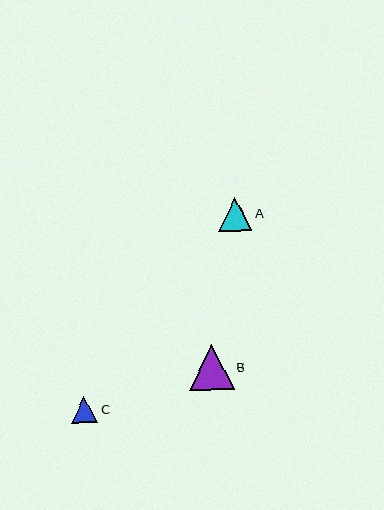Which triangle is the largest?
Triangle B is the largest with a size of approximately 45 pixels.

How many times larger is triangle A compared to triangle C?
Triangle A is approximately 1.3 times the size of triangle C.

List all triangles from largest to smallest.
From largest to smallest: B, A, C.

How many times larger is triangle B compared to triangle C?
Triangle B is approximately 1.7 times the size of triangle C.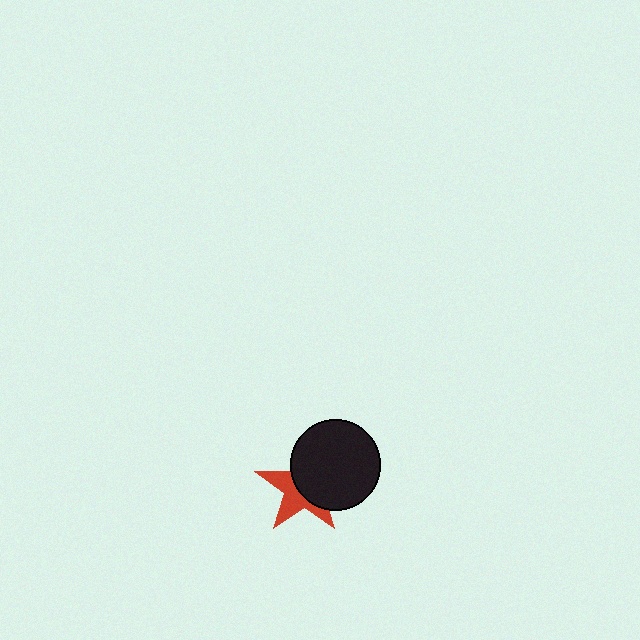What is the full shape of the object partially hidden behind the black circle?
The partially hidden object is a red star.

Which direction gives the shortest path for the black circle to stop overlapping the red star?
Moving toward the upper-right gives the shortest separation.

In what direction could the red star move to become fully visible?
The red star could move toward the lower-left. That would shift it out from behind the black circle entirely.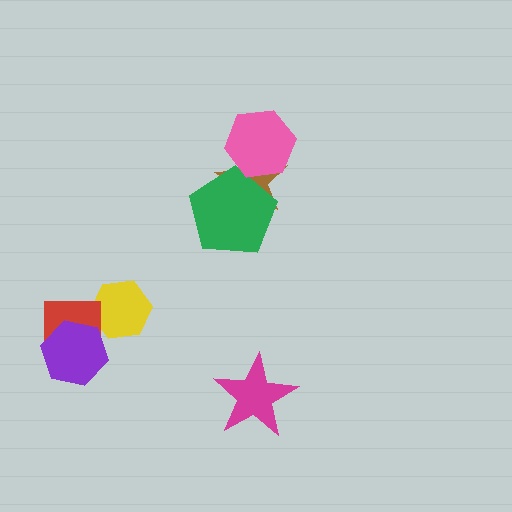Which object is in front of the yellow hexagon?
The red square is in front of the yellow hexagon.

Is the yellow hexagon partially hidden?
Yes, it is partially covered by another shape.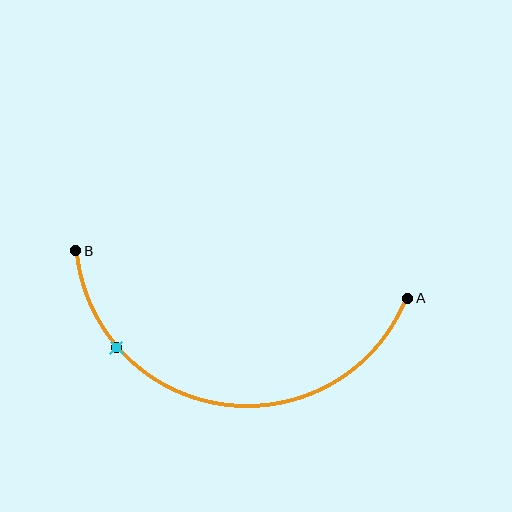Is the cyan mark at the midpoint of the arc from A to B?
No. The cyan mark lies on the arc but is closer to endpoint B. The arc midpoint would be at the point on the curve equidistant along the arc from both A and B.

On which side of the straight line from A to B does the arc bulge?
The arc bulges below the straight line connecting A and B.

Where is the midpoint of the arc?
The arc midpoint is the point on the curve farthest from the straight line joining A and B. It sits below that line.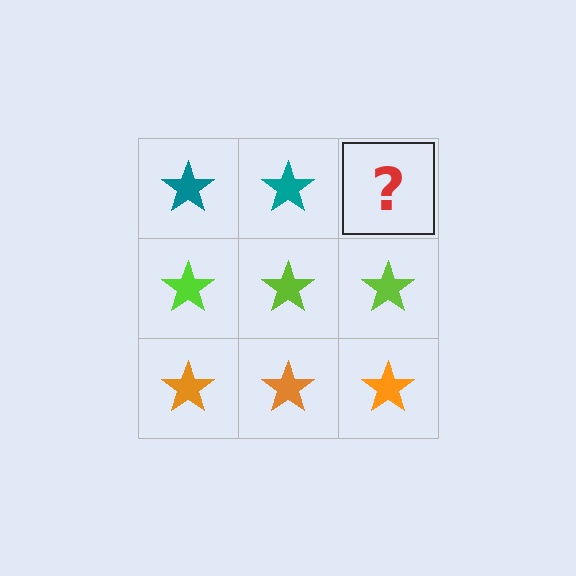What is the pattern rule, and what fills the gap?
The rule is that each row has a consistent color. The gap should be filled with a teal star.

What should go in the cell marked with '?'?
The missing cell should contain a teal star.